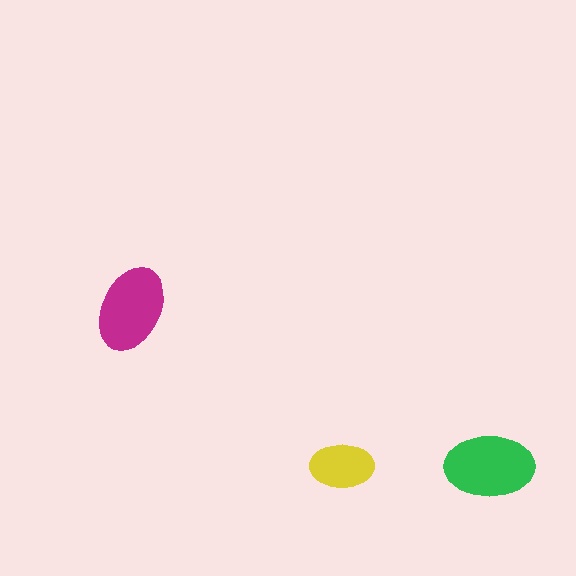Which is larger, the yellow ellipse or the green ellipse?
The green one.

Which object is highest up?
The magenta ellipse is topmost.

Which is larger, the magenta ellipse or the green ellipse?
The green one.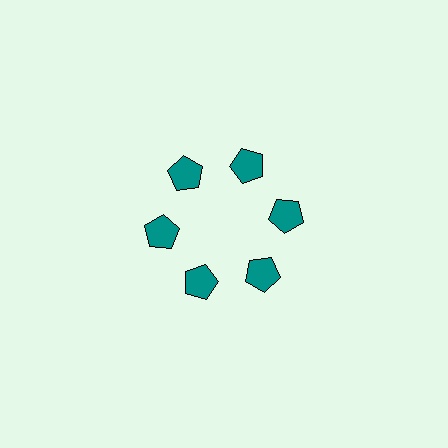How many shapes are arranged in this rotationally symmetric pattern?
There are 6 shapes, arranged in 6 groups of 1.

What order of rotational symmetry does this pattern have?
This pattern has 6-fold rotational symmetry.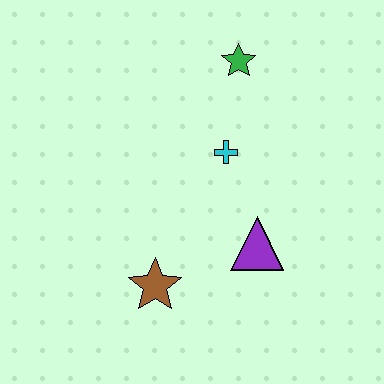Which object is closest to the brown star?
The purple triangle is closest to the brown star.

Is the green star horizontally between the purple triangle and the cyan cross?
Yes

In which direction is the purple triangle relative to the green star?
The purple triangle is below the green star.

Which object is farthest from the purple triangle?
The green star is farthest from the purple triangle.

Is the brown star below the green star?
Yes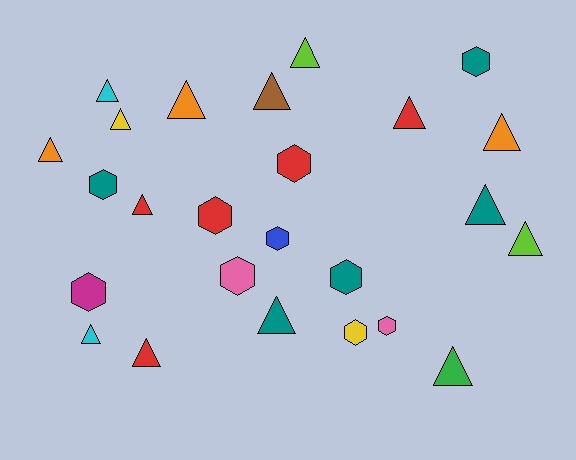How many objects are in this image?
There are 25 objects.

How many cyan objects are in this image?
There are 2 cyan objects.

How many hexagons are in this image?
There are 10 hexagons.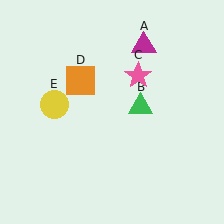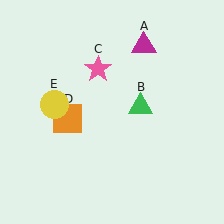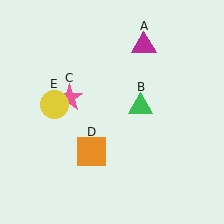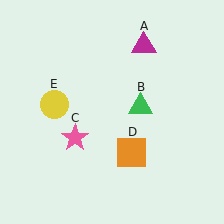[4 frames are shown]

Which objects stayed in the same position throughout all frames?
Magenta triangle (object A) and green triangle (object B) and yellow circle (object E) remained stationary.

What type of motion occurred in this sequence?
The pink star (object C), orange square (object D) rotated counterclockwise around the center of the scene.